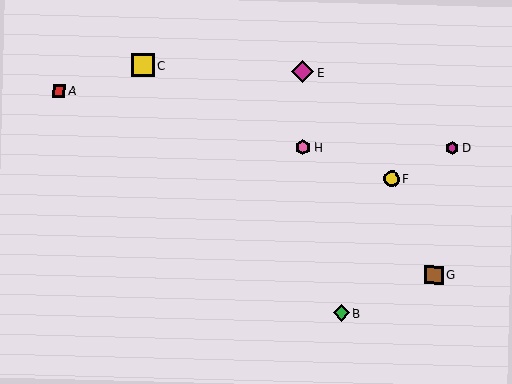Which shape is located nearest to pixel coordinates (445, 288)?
The brown square (labeled G) at (434, 275) is nearest to that location.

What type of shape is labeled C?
Shape C is a yellow square.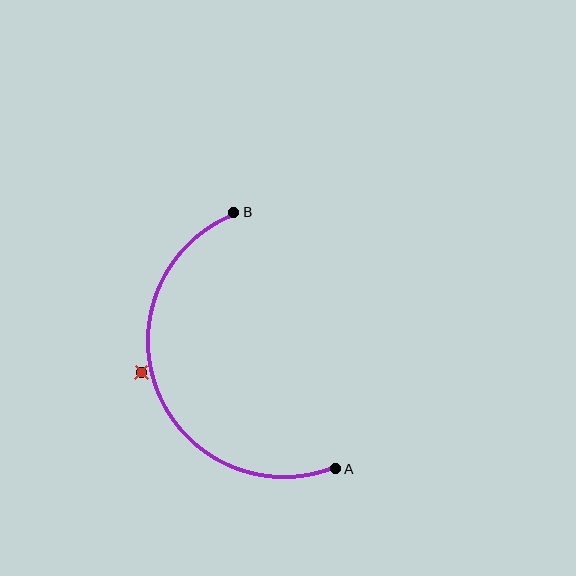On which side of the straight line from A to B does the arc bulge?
The arc bulges to the left of the straight line connecting A and B.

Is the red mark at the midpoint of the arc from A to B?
No — the red mark does not lie on the arc at all. It sits slightly outside the curve.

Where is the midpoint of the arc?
The arc midpoint is the point on the curve farthest from the straight line joining A and B. It sits to the left of that line.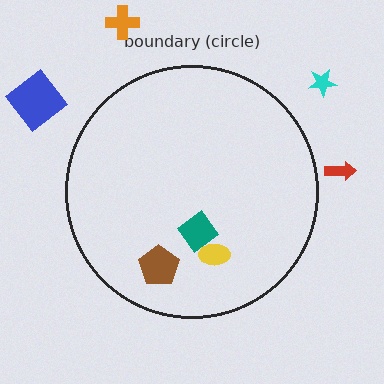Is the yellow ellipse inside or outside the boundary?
Inside.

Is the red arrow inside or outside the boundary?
Outside.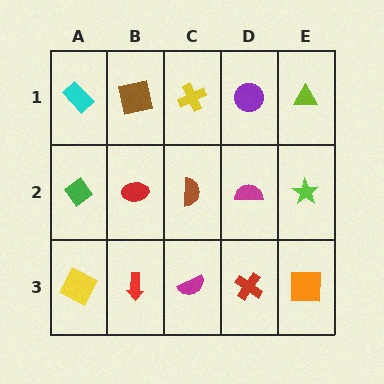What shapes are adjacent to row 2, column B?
A brown square (row 1, column B), a red arrow (row 3, column B), a green diamond (row 2, column A), a brown semicircle (row 2, column C).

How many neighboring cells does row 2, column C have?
4.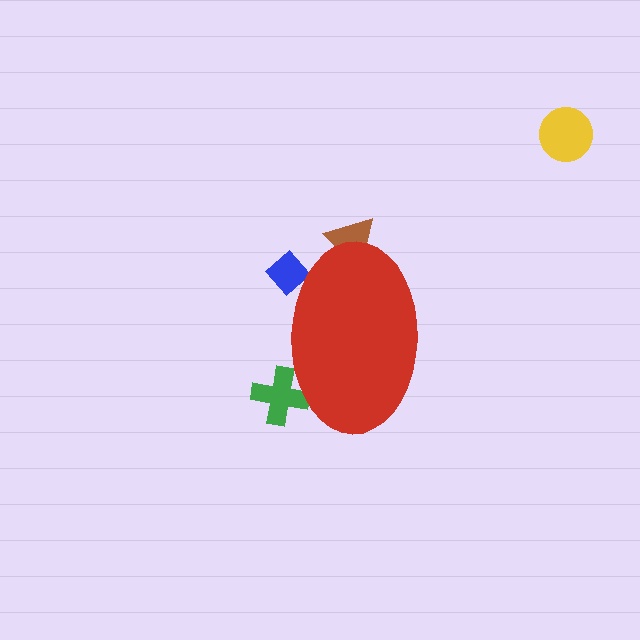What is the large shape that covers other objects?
A red ellipse.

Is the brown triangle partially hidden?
Yes, the brown triangle is partially hidden behind the red ellipse.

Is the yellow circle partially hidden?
No, the yellow circle is fully visible.